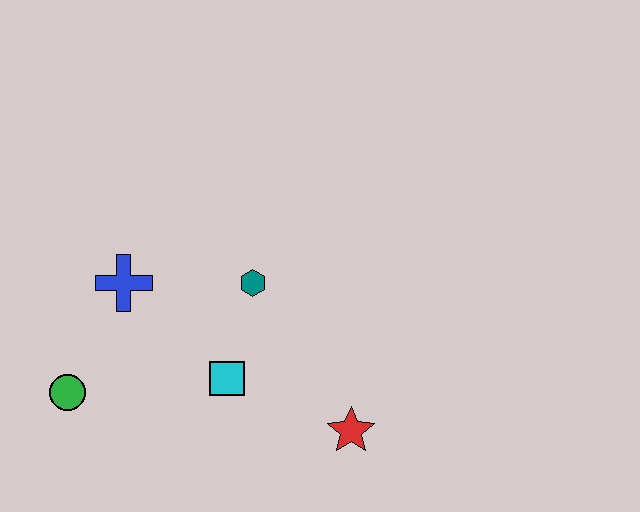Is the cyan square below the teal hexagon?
Yes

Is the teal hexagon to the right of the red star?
No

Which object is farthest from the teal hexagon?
The green circle is farthest from the teal hexagon.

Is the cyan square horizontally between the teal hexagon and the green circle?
Yes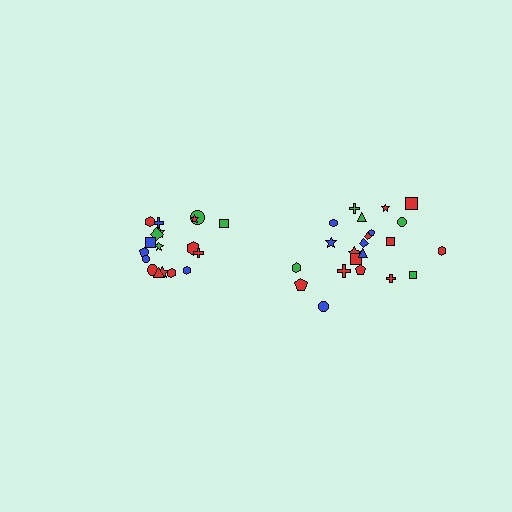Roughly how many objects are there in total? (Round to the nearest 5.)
Roughly 40 objects in total.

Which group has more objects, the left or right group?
The right group.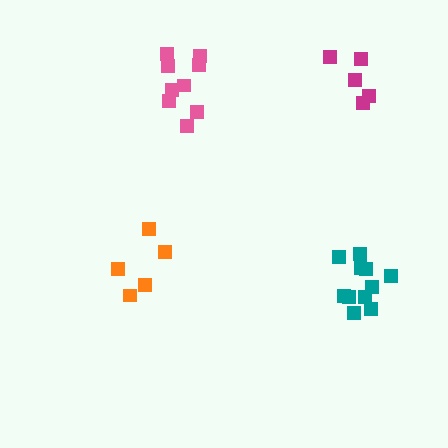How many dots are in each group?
Group 1: 9 dots, Group 2: 5 dots, Group 3: 11 dots, Group 4: 5 dots (30 total).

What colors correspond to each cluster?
The clusters are colored: pink, magenta, teal, orange.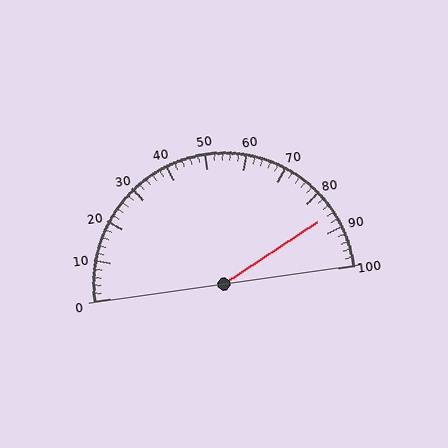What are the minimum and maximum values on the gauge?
The gauge ranges from 0 to 100.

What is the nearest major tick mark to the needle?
The nearest major tick mark is 90.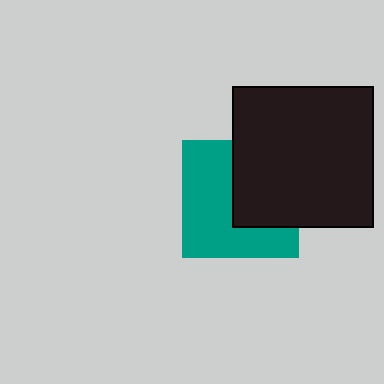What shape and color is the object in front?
The object in front is a black square.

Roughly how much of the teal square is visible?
About half of it is visible (roughly 57%).